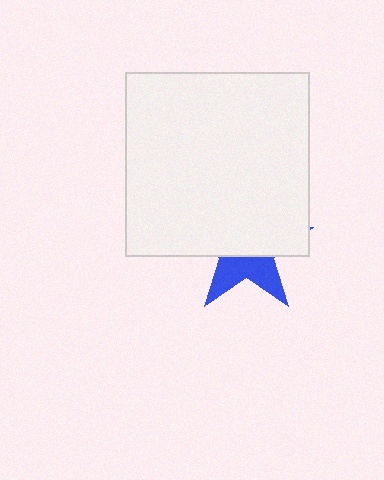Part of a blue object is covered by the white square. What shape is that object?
It is a star.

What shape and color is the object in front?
The object in front is a white square.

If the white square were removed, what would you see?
You would see the complete blue star.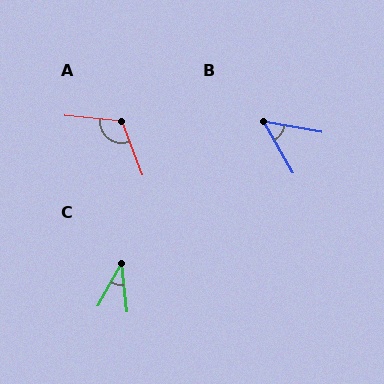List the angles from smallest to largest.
C (35°), B (50°), A (117°).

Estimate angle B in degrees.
Approximately 50 degrees.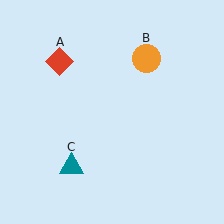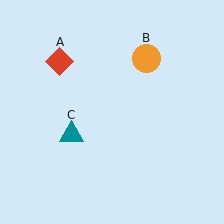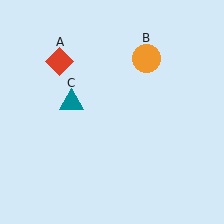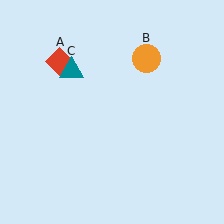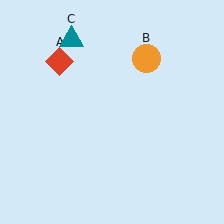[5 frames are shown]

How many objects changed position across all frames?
1 object changed position: teal triangle (object C).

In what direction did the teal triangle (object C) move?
The teal triangle (object C) moved up.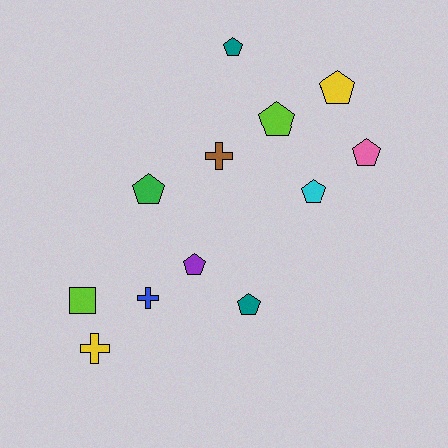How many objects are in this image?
There are 12 objects.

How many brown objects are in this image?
There is 1 brown object.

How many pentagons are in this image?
There are 8 pentagons.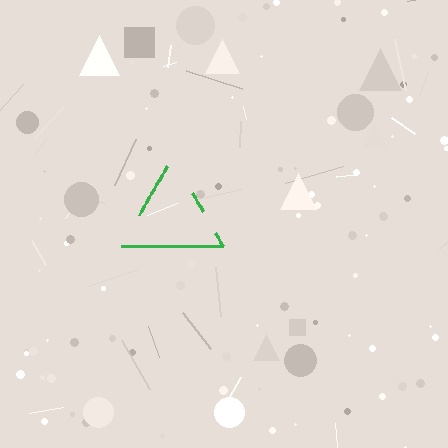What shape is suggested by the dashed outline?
The dashed outline suggests a triangle.